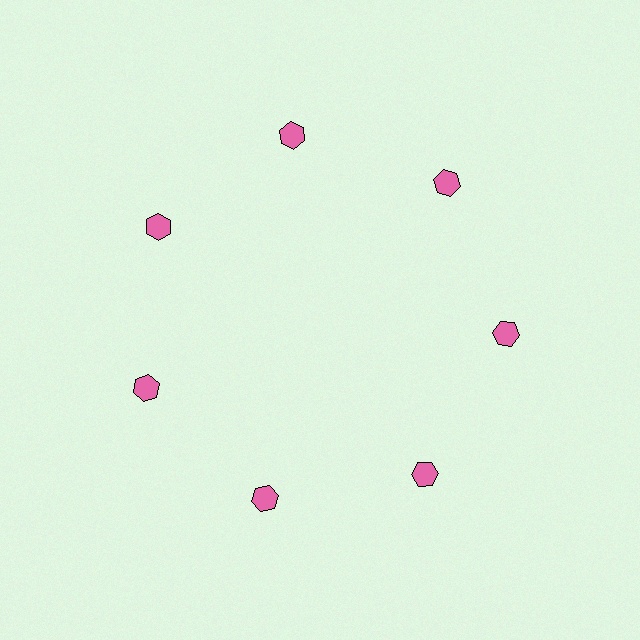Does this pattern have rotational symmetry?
Yes, this pattern has 7-fold rotational symmetry. It looks the same after rotating 51 degrees around the center.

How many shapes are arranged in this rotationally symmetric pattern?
There are 7 shapes, arranged in 7 groups of 1.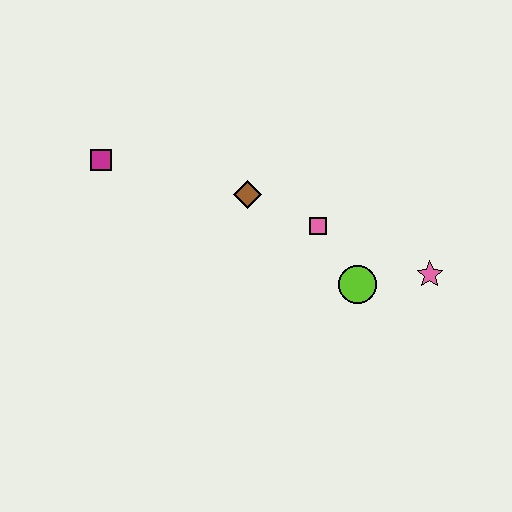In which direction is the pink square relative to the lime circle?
The pink square is above the lime circle.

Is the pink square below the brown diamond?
Yes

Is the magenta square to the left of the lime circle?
Yes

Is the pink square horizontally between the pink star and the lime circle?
No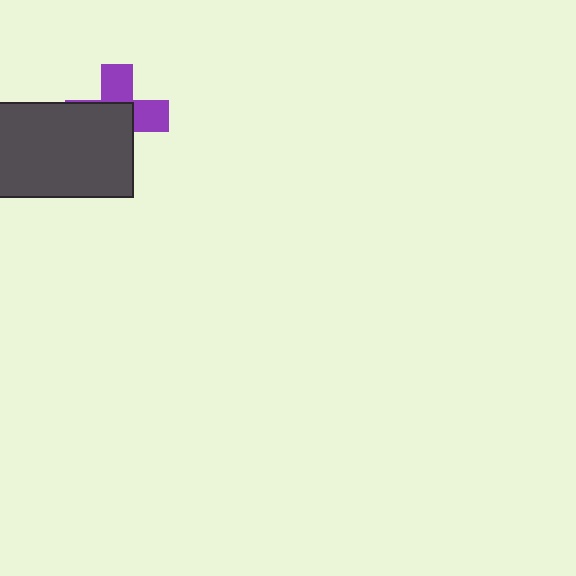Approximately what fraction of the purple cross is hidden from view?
Roughly 57% of the purple cross is hidden behind the dark gray rectangle.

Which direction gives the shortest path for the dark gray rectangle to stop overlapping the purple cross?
Moving toward the lower-left gives the shortest separation.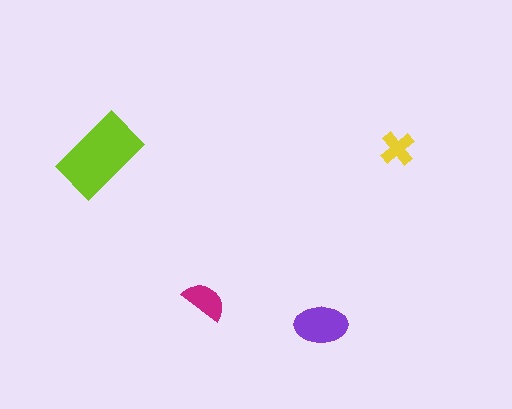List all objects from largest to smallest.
The lime rectangle, the purple ellipse, the magenta semicircle, the yellow cross.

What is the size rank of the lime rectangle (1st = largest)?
1st.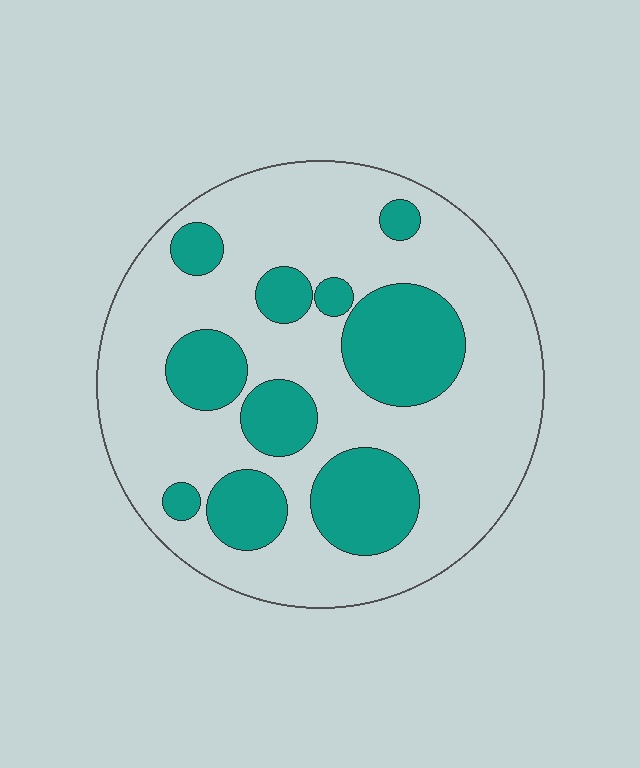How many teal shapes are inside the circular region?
10.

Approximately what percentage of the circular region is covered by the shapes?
Approximately 30%.